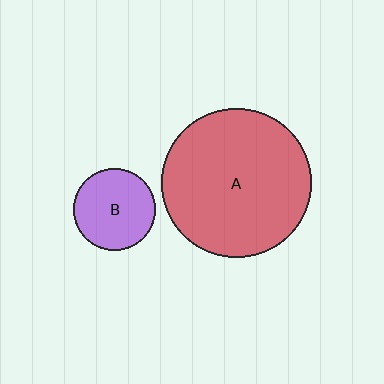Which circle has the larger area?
Circle A (red).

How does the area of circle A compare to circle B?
Approximately 3.3 times.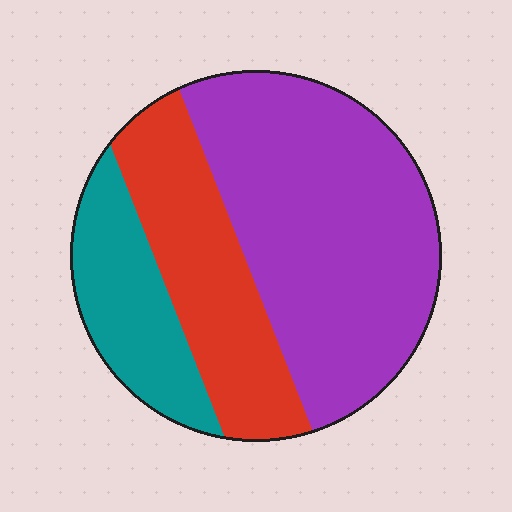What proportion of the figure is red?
Red takes up about one quarter (1/4) of the figure.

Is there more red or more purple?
Purple.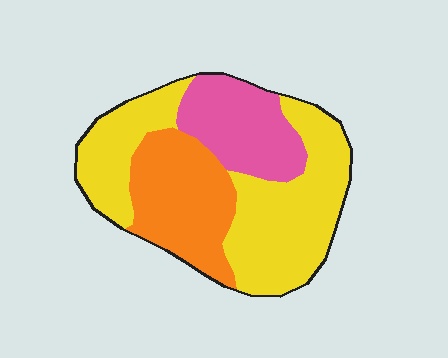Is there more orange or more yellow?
Yellow.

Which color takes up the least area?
Pink, at roughly 20%.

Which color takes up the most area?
Yellow, at roughly 50%.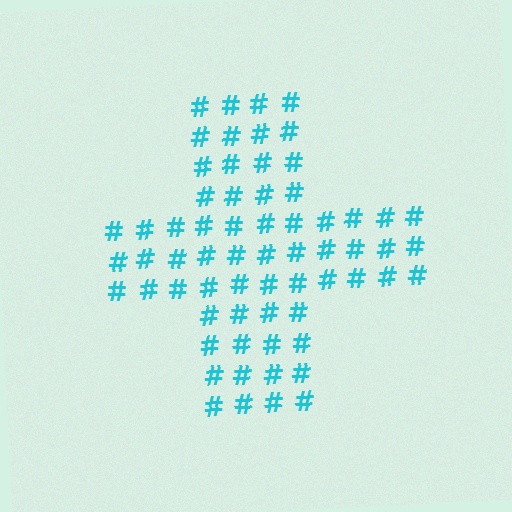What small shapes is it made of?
It is made of small hash symbols.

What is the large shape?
The large shape is a cross.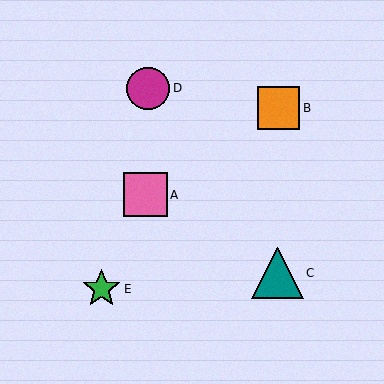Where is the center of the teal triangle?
The center of the teal triangle is at (277, 273).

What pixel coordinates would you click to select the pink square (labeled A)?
Click at (145, 195) to select the pink square A.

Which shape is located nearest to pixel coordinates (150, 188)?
The pink square (labeled A) at (145, 195) is nearest to that location.